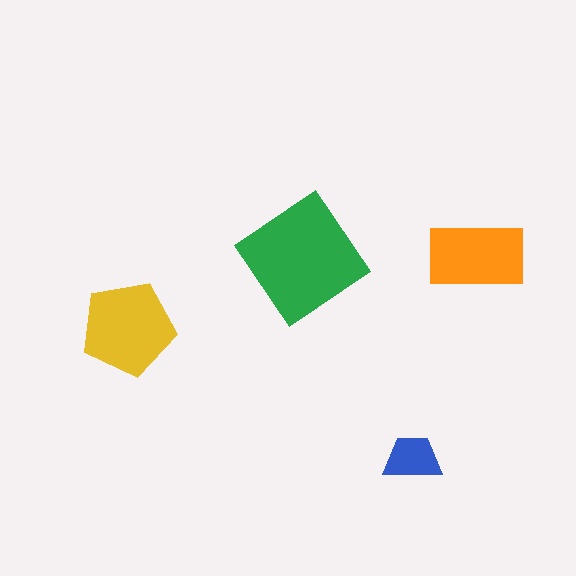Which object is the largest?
The green diamond.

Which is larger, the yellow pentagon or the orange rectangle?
The yellow pentagon.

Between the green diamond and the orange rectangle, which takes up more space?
The green diamond.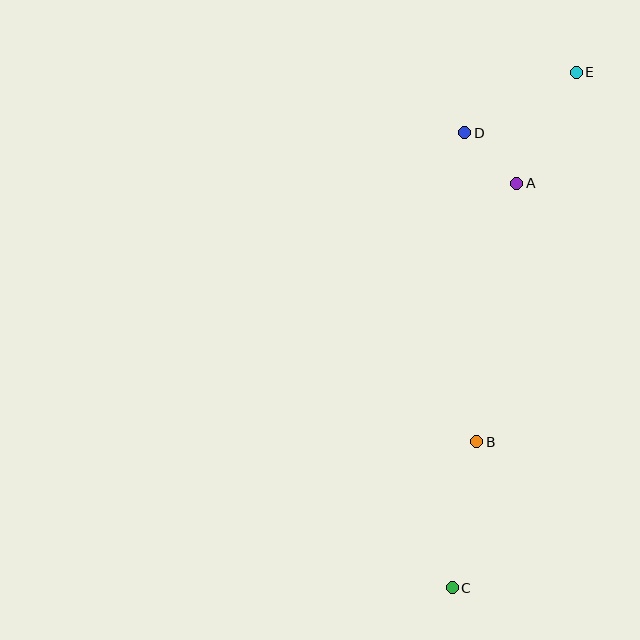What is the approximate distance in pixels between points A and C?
The distance between A and C is approximately 410 pixels.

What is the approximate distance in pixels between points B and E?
The distance between B and E is approximately 383 pixels.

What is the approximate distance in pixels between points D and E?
The distance between D and E is approximately 127 pixels.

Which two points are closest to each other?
Points A and D are closest to each other.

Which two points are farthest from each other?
Points C and E are farthest from each other.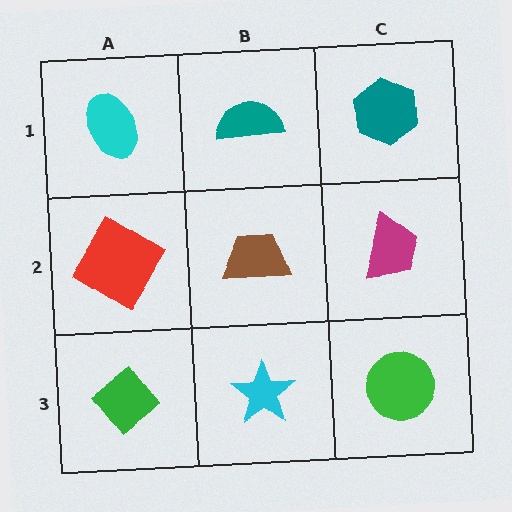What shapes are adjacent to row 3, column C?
A magenta trapezoid (row 2, column C), a cyan star (row 3, column B).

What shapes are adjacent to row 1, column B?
A brown trapezoid (row 2, column B), a cyan ellipse (row 1, column A), a teal hexagon (row 1, column C).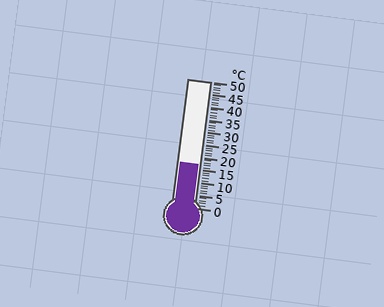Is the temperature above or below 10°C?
The temperature is above 10°C.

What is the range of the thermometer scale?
The thermometer scale ranges from 0°C to 50°C.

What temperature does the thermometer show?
The thermometer shows approximately 17°C.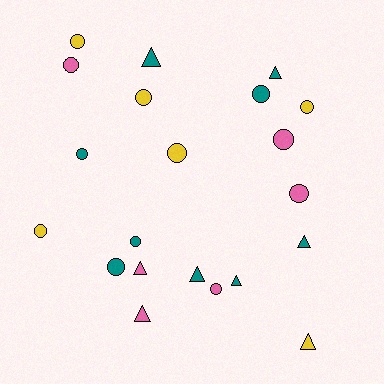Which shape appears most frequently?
Circle, with 13 objects.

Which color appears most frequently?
Teal, with 9 objects.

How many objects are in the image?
There are 21 objects.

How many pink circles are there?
There are 4 pink circles.